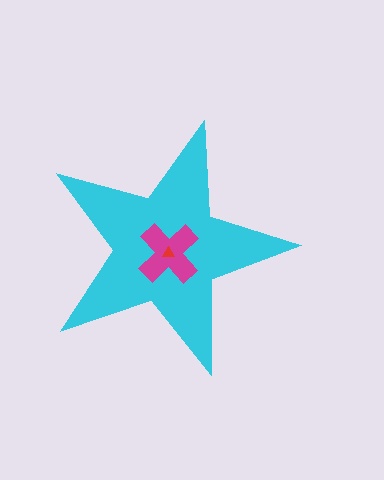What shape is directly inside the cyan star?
The magenta cross.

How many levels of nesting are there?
3.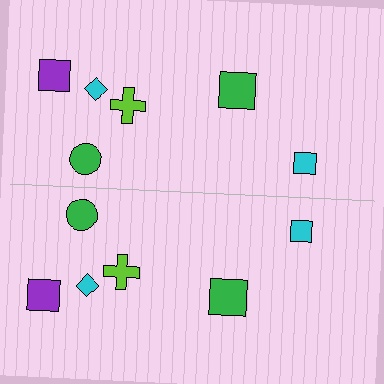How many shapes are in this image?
There are 12 shapes in this image.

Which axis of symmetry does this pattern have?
The pattern has a horizontal axis of symmetry running through the center of the image.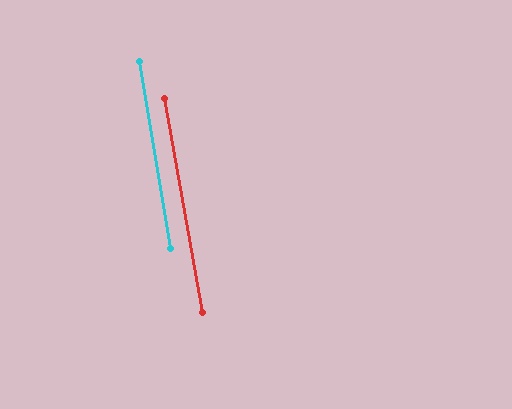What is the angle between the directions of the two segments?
Approximately 1 degree.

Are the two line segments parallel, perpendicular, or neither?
Parallel — their directions differ by only 0.8°.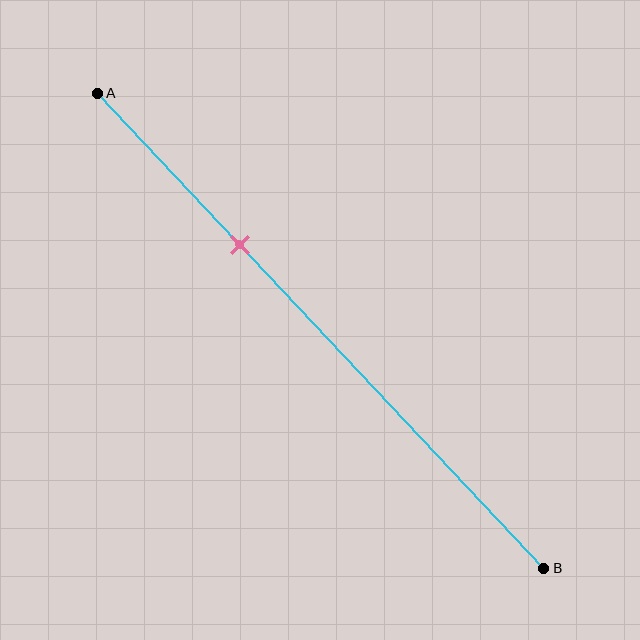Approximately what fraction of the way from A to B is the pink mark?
The pink mark is approximately 30% of the way from A to B.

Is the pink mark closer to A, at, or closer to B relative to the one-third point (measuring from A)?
The pink mark is approximately at the one-third point of segment AB.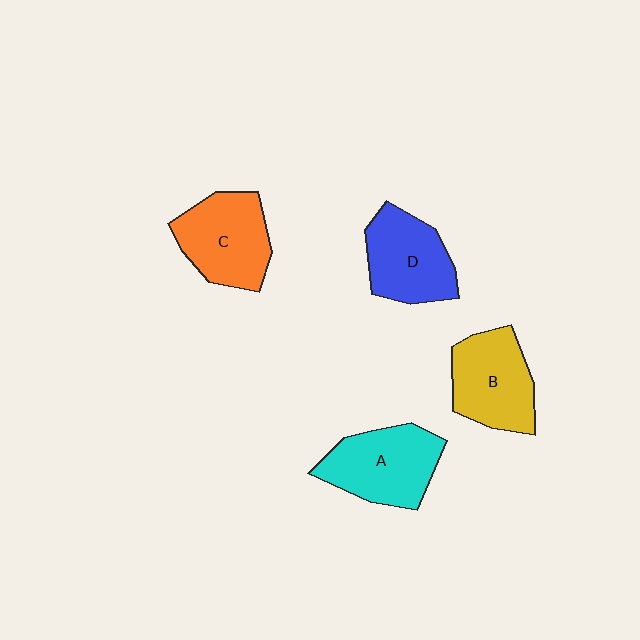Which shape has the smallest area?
Shape D (blue).